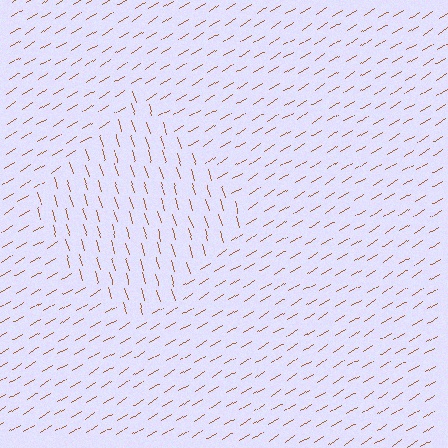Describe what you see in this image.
The image is filled with small brown line segments. A diamond region in the image has lines oriented differently from the surrounding lines, creating a visible texture boundary.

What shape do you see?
I see a diamond.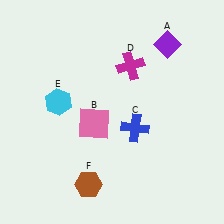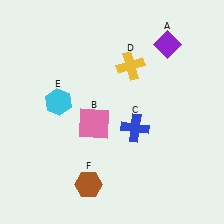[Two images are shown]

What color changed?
The cross (D) changed from magenta in Image 1 to yellow in Image 2.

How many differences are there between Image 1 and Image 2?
There is 1 difference between the two images.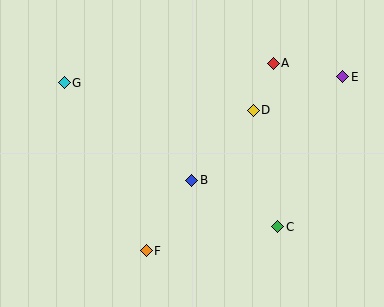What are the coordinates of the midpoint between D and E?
The midpoint between D and E is at (298, 94).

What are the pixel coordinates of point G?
Point G is at (64, 83).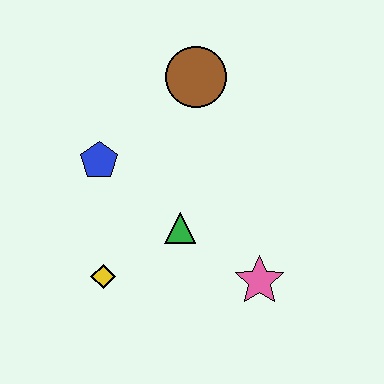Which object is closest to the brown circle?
The blue pentagon is closest to the brown circle.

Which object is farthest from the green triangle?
The brown circle is farthest from the green triangle.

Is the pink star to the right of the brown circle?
Yes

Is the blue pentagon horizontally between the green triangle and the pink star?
No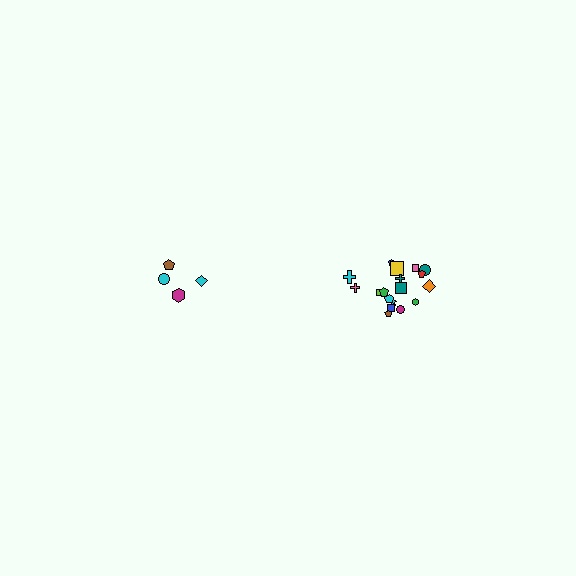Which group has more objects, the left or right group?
The right group.